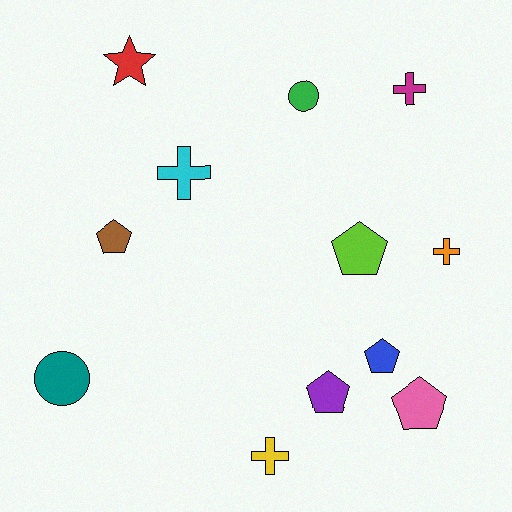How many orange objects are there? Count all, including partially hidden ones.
There is 1 orange object.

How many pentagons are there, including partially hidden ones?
There are 5 pentagons.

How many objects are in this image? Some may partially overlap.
There are 12 objects.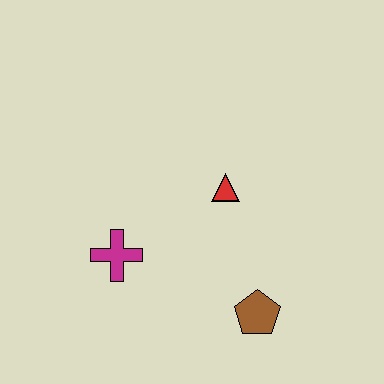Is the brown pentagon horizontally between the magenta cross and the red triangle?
No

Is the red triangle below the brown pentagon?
No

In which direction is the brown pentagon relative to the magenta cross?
The brown pentagon is to the right of the magenta cross.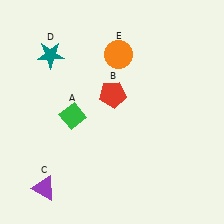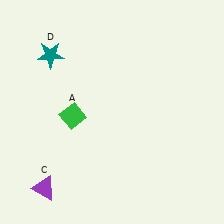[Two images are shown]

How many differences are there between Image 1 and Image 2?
There are 2 differences between the two images.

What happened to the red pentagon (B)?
The red pentagon (B) was removed in Image 2. It was in the top-right area of Image 1.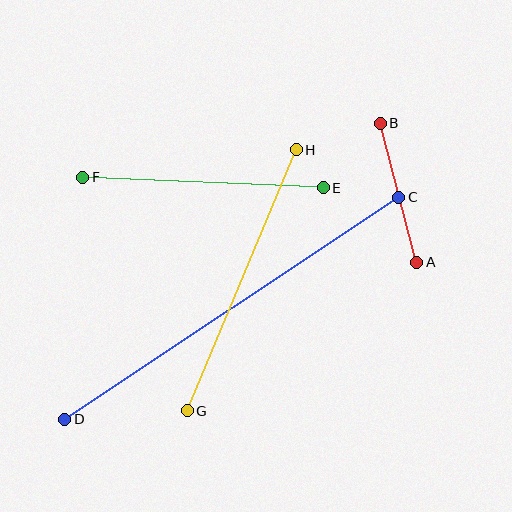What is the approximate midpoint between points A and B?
The midpoint is at approximately (398, 193) pixels.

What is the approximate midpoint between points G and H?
The midpoint is at approximately (242, 280) pixels.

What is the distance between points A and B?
The distance is approximately 144 pixels.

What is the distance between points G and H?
The distance is approximately 282 pixels.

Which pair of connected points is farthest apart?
Points C and D are farthest apart.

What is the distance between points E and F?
The distance is approximately 241 pixels.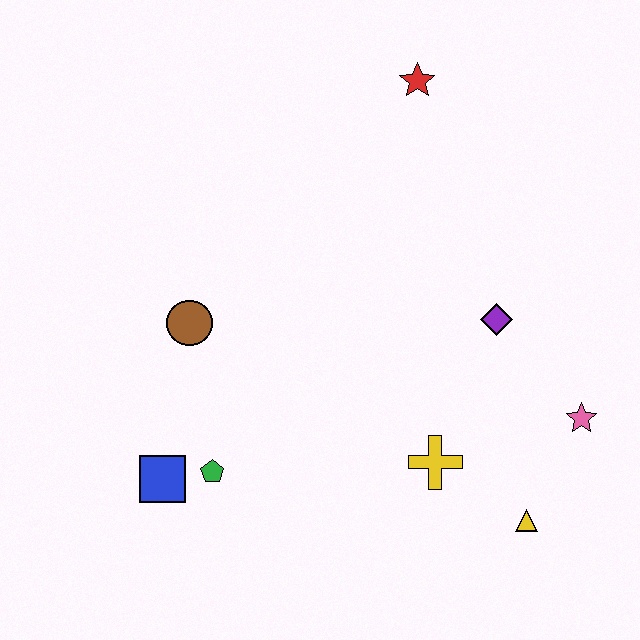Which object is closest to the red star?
The purple diamond is closest to the red star.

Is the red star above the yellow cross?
Yes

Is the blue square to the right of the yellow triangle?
No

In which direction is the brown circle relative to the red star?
The brown circle is below the red star.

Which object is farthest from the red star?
The blue square is farthest from the red star.